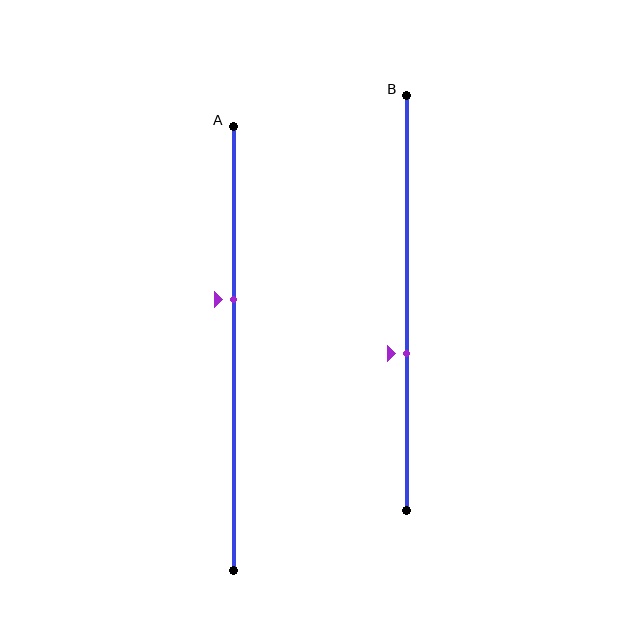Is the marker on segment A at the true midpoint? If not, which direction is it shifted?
No, the marker on segment A is shifted upward by about 11% of the segment length.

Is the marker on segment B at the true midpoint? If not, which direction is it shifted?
No, the marker on segment B is shifted downward by about 12% of the segment length.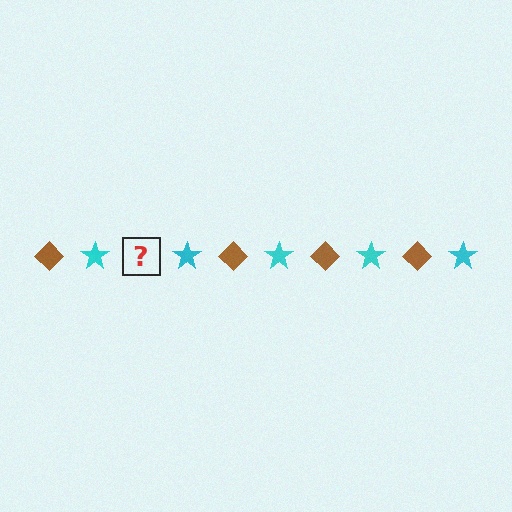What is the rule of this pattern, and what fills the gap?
The rule is that the pattern alternates between brown diamond and cyan star. The gap should be filled with a brown diamond.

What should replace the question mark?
The question mark should be replaced with a brown diamond.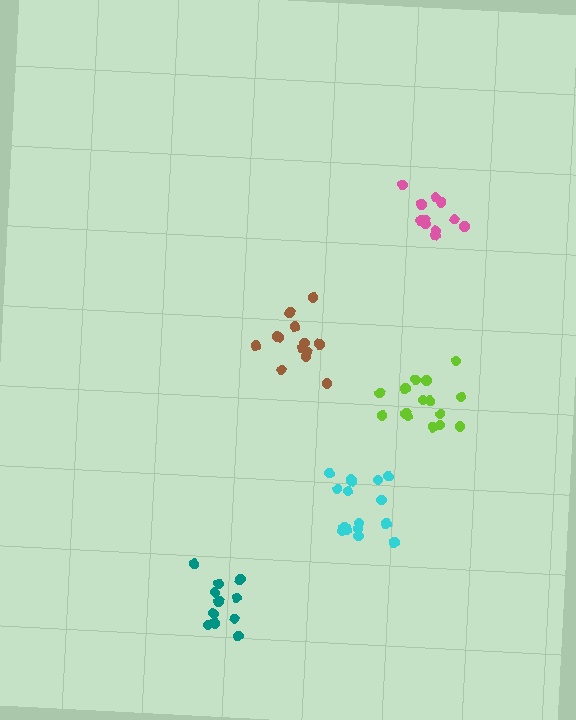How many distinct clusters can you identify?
There are 5 distinct clusters.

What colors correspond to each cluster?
The clusters are colored: teal, pink, lime, cyan, brown.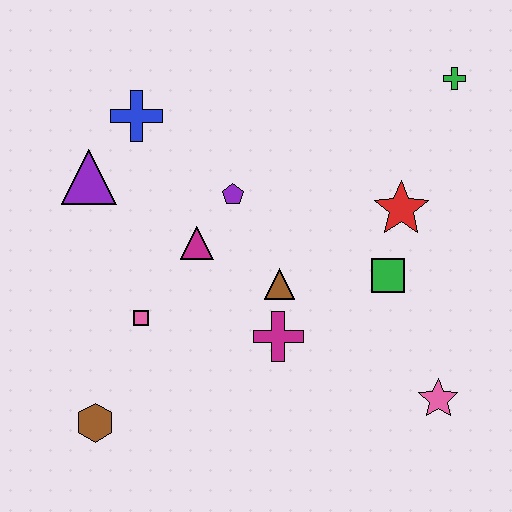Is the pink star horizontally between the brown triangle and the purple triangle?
No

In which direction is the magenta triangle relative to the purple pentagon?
The magenta triangle is below the purple pentagon.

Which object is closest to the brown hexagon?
The pink square is closest to the brown hexagon.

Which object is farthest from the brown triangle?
The green cross is farthest from the brown triangle.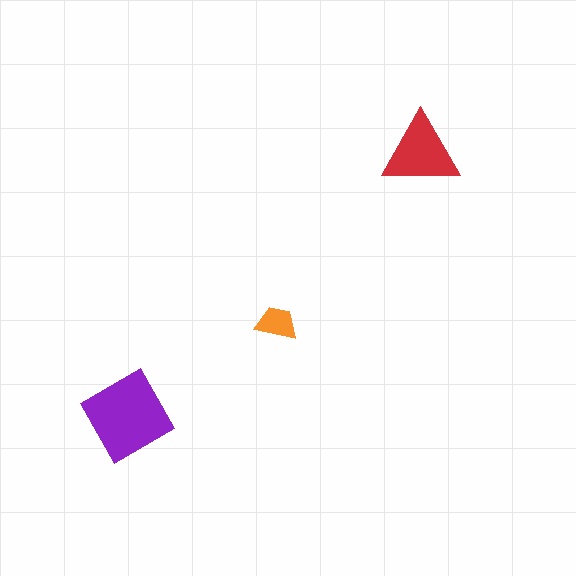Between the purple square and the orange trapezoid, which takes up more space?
The purple square.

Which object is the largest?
The purple square.